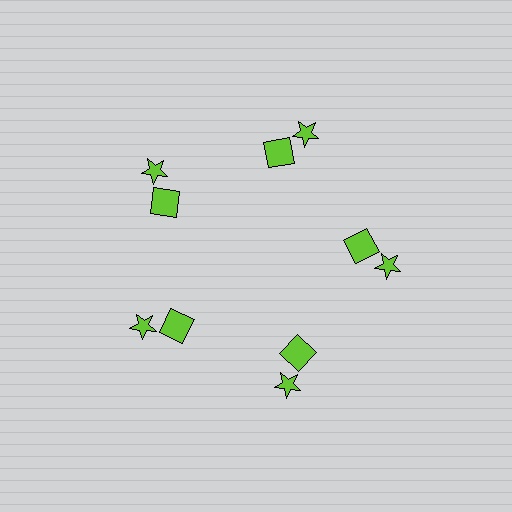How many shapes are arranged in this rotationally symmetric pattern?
There are 10 shapes, arranged in 5 groups of 2.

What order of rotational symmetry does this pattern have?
This pattern has 5-fold rotational symmetry.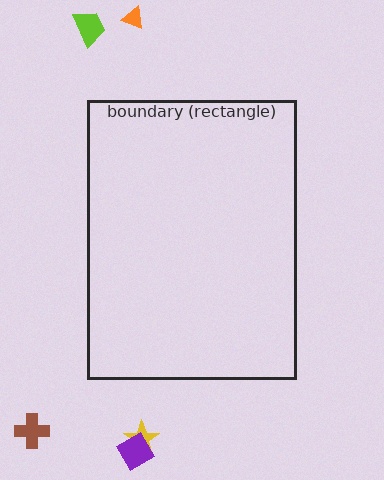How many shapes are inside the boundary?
0 inside, 5 outside.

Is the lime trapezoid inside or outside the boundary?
Outside.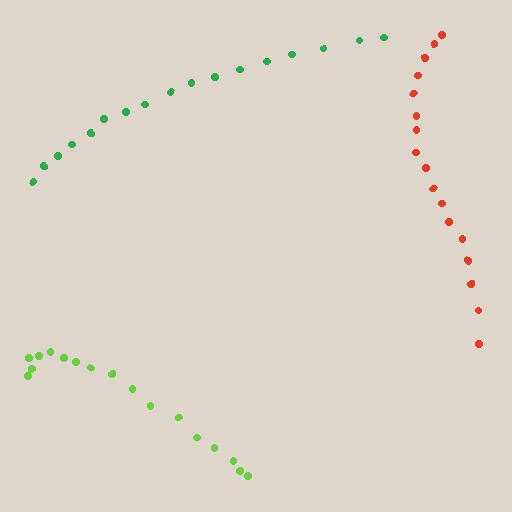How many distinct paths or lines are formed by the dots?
There are 3 distinct paths.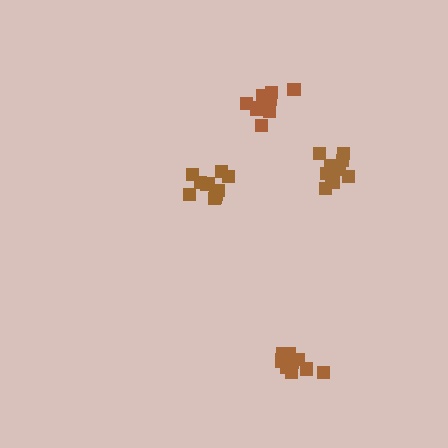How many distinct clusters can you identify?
There are 4 distinct clusters.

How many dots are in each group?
Group 1: 10 dots, Group 2: 10 dots, Group 3: 13 dots, Group 4: 11 dots (44 total).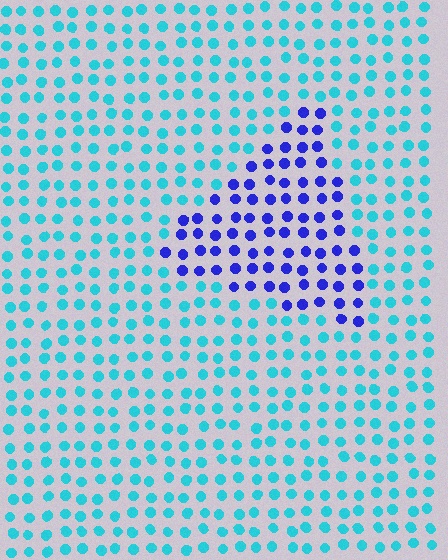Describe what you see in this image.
The image is filled with small cyan elements in a uniform arrangement. A triangle-shaped region is visible where the elements are tinted to a slightly different hue, forming a subtle color boundary.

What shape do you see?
I see a triangle.